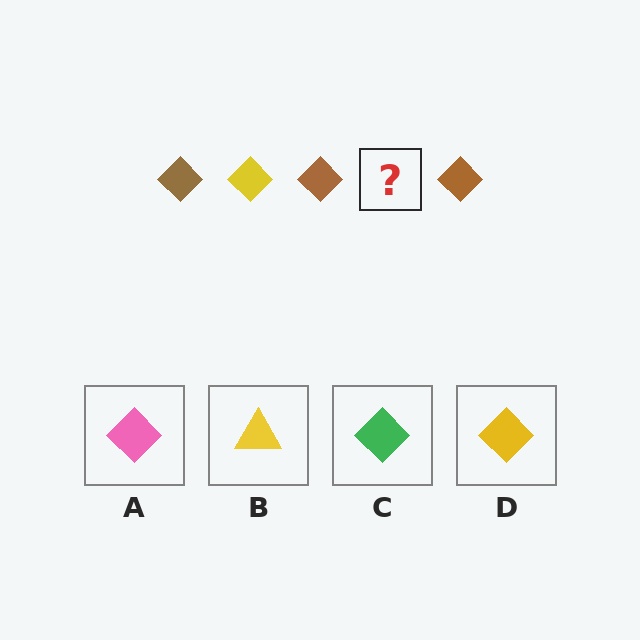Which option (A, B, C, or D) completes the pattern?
D.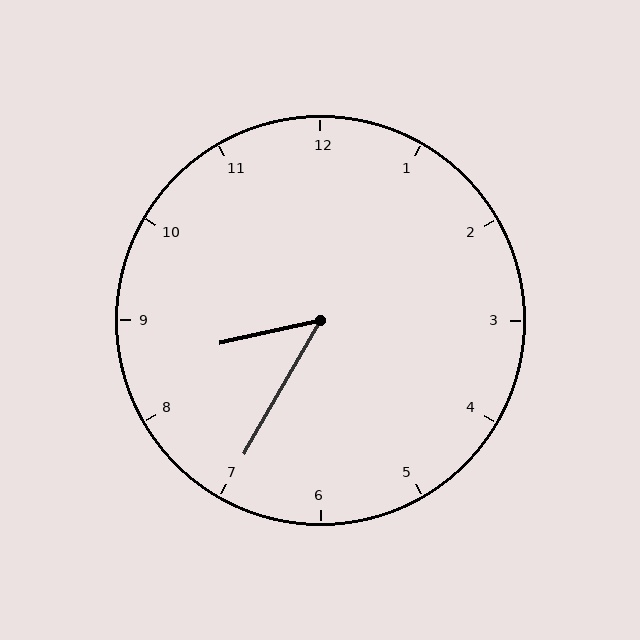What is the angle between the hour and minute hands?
Approximately 48 degrees.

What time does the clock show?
8:35.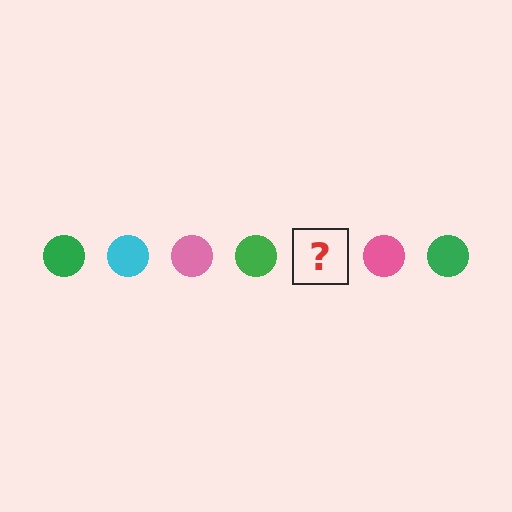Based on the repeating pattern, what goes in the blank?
The blank should be a cyan circle.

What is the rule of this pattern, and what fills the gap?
The rule is that the pattern cycles through green, cyan, pink circles. The gap should be filled with a cyan circle.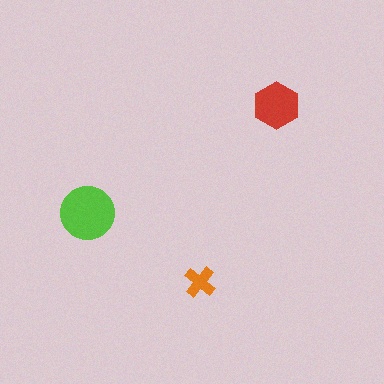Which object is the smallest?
The orange cross.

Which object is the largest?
The lime circle.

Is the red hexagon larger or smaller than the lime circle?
Smaller.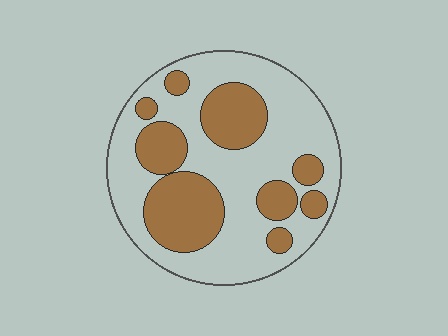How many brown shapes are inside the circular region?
9.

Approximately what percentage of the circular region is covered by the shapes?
Approximately 35%.